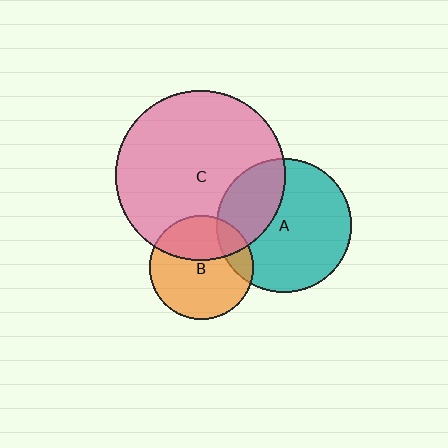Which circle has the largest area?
Circle C (pink).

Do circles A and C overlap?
Yes.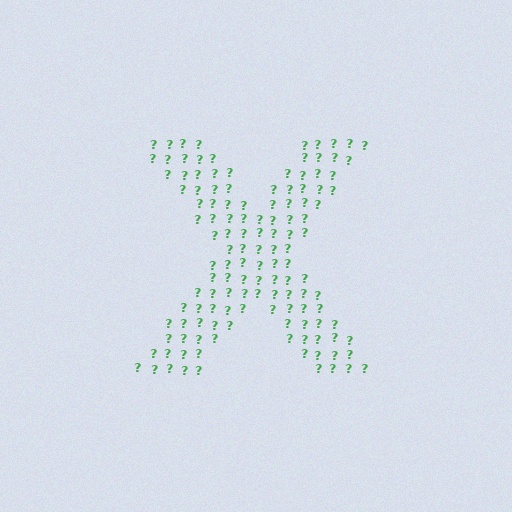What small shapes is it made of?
It is made of small question marks.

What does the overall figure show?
The overall figure shows the letter X.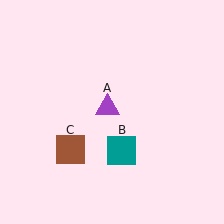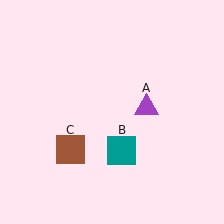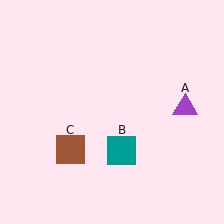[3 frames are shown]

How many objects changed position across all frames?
1 object changed position: purple triangle (object A).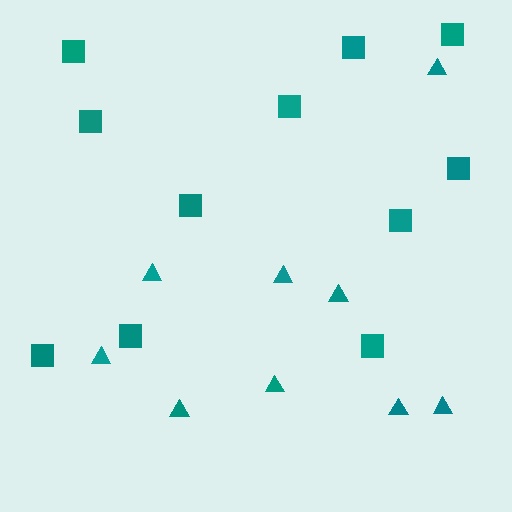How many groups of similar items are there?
There are 2 groups: one group of squares (11) and one group of triangles (9).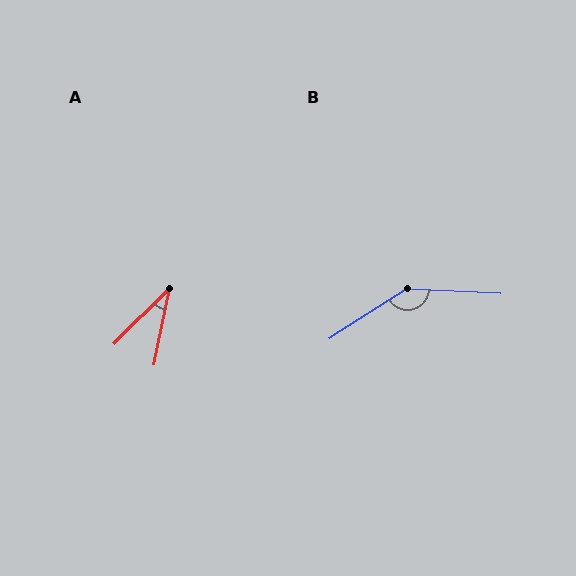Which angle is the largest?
B, at approximately 145 degrees.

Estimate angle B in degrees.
Approximately 145 degrees.